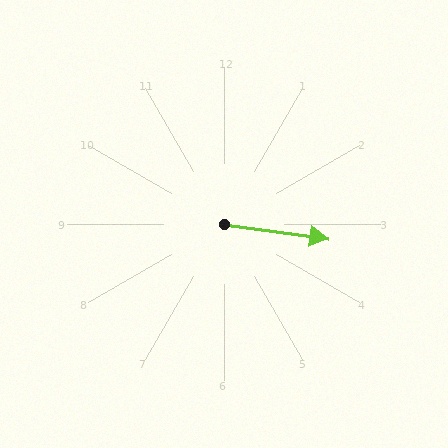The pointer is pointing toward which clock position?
Roughly 3 o'clock.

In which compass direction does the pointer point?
East.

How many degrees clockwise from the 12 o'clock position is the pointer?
Approximately 98 degrees.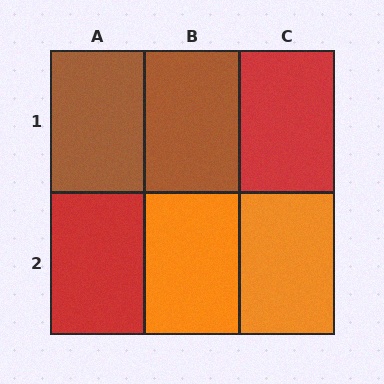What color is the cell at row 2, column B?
Orange.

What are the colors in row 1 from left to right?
Brown, brown, red.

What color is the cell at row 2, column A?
Red.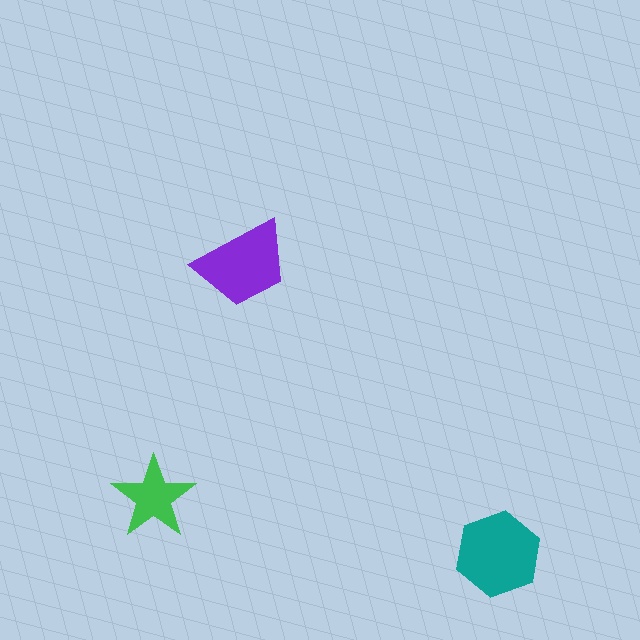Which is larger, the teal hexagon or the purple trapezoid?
The teal hexagon.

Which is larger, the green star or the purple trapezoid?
The purple trapezoid.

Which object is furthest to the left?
The green star is leftmost.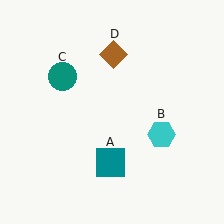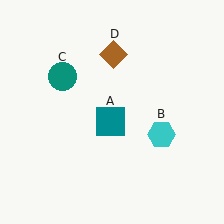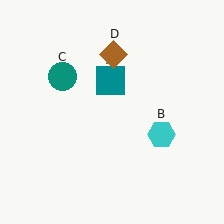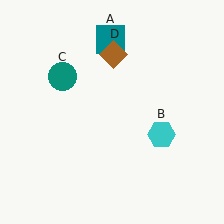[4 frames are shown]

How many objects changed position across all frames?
1 object changed position: teal square (object A).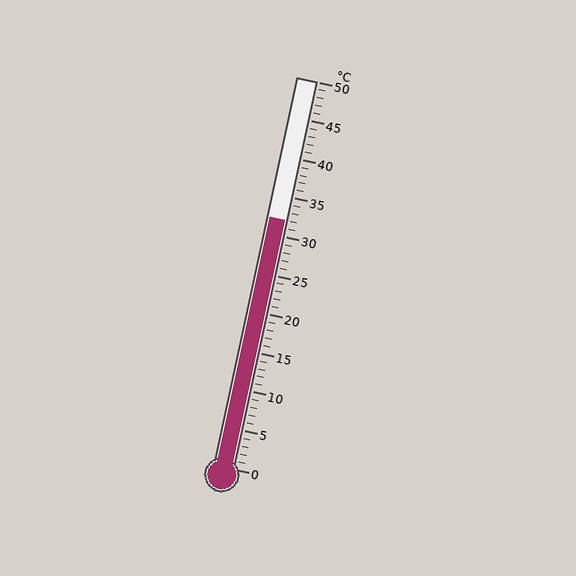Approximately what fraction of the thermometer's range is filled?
The thermometer is filled to approximately 65% of its range.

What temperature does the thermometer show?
The thermometer shows approximately 32°C.